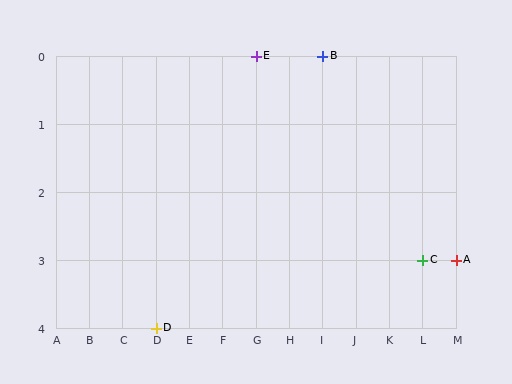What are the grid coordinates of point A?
Point A is at grid coordinates (M, 3).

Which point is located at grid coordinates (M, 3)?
Point A is at (M, 3).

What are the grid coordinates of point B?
Point B is at grid coordinates (I, 0).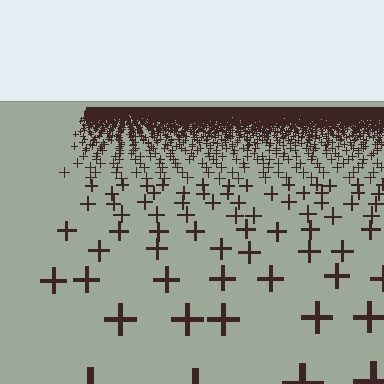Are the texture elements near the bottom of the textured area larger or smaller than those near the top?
Larger. Near the bottom, elements are closer to the viewer and appear at a bigger on-screen size.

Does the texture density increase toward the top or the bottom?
Density increases toward the top.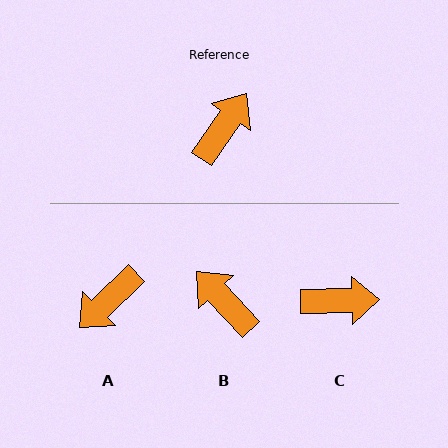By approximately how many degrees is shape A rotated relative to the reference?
Approximately 168 degrees counter-clockwise.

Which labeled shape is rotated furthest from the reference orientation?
A, about 168 degrees away.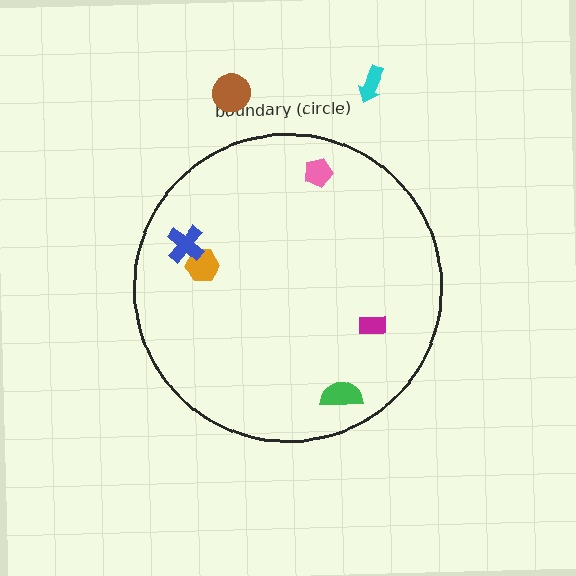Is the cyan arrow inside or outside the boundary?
Outside.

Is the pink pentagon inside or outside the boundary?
Inside.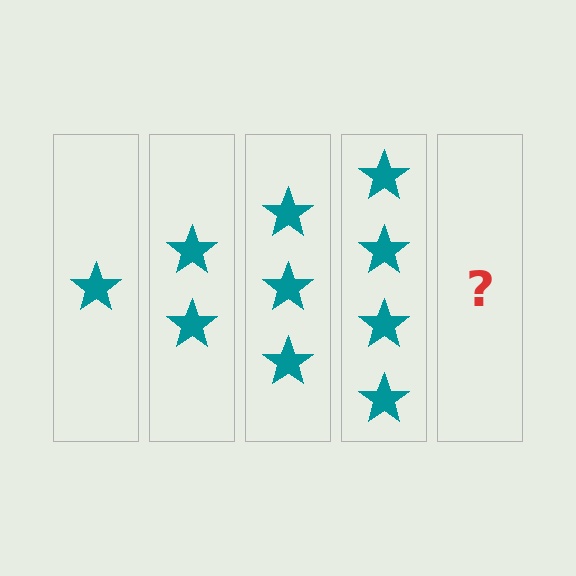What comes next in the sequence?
The next element should be 5 stars.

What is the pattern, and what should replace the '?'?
The pattern is that each step adds one more star. The '?' should be 5 stars.